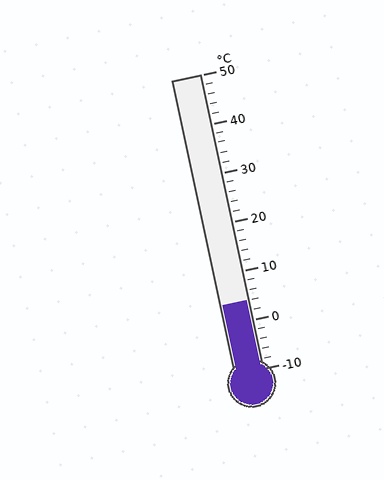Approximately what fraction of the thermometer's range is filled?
The thermometer is filled to approximately 25% of its range.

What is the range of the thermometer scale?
The thermometer scale ranges from -10°C to 50°C.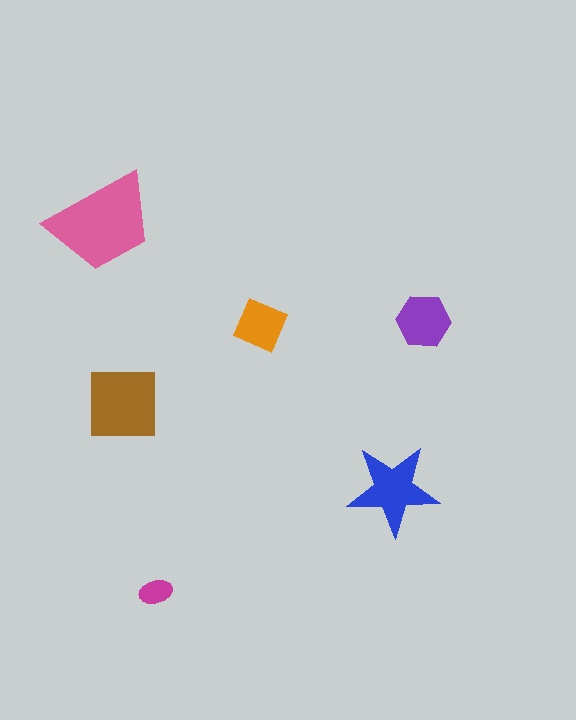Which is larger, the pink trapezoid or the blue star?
The pink trapezoid.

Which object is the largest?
The pink trapezoid.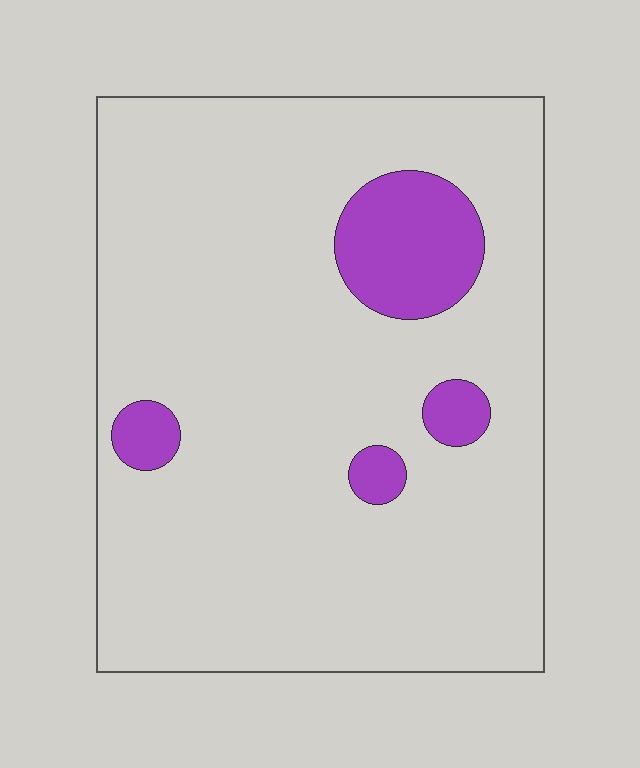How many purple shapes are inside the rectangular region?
4.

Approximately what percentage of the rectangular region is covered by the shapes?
Approximately 10%.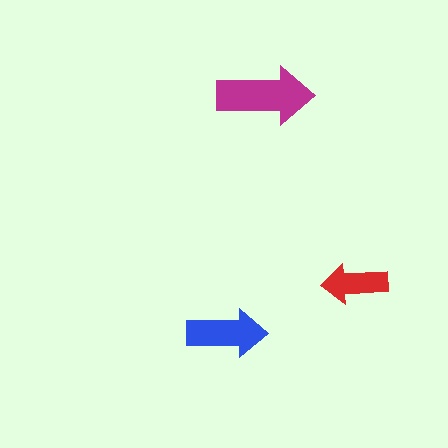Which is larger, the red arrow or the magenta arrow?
The magenta one.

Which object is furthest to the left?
The blue arrow is leftmost.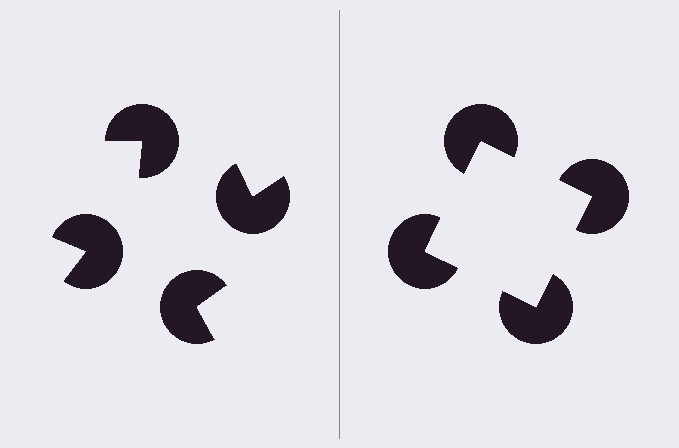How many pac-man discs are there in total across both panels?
8 — 4 on each side.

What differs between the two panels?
The pac-man discs are positioned identically on both sides; only the wedge orientations differ. On the right they align to a square; on the left they are misaligned.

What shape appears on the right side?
An illusory square.